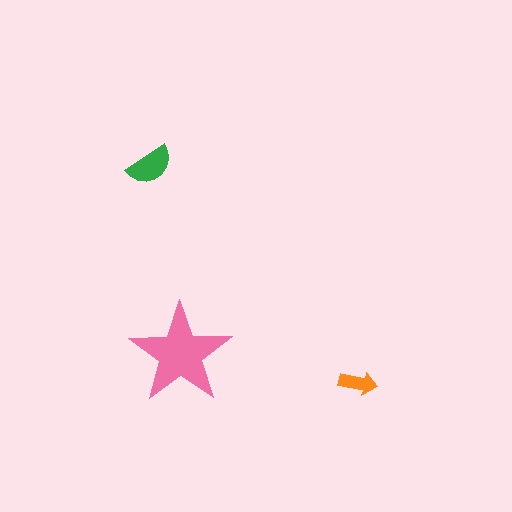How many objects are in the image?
There are 3 objects in the image.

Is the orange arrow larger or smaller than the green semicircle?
Smaller.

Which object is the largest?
The pink star.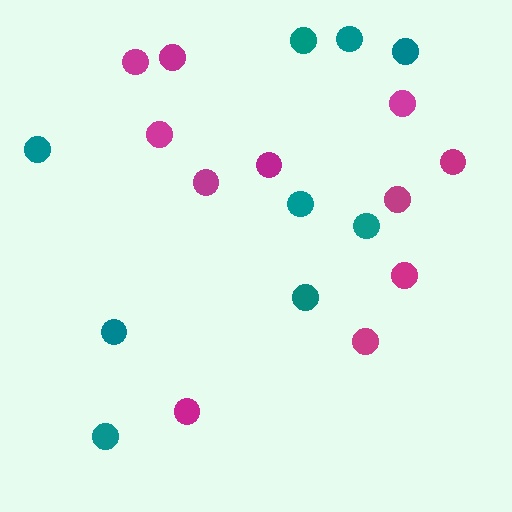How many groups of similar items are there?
There are 2 groups: one group of magenta circles (11) and one group of teal circles (9).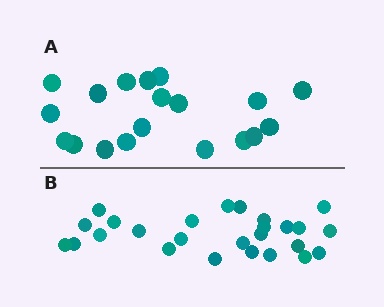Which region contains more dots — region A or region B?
Region B (the bottom region) has more dots.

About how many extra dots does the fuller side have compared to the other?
Region B has roughly 8 or so more dots than region A.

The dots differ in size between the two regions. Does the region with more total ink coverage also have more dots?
No. Region A has more total ink coverage because its dots are larger, but region B actually contains more individual dots. Total area can be misleading — the number of items is what matters here.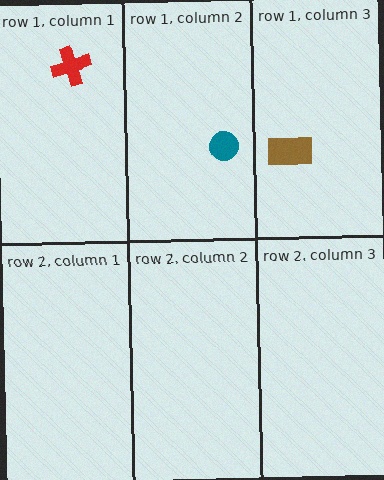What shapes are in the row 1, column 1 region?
The red cross.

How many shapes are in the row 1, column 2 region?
1.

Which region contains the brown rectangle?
The row 1, column 3 region.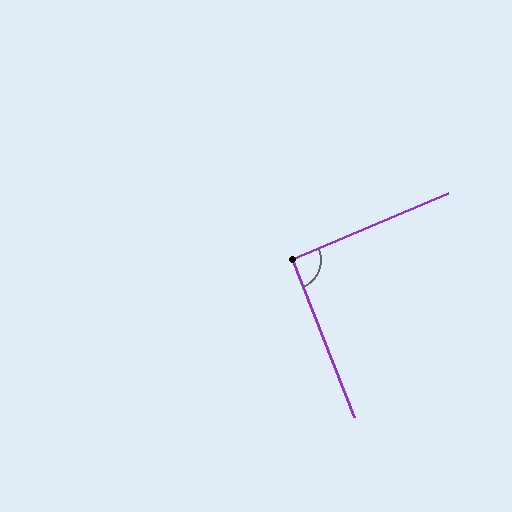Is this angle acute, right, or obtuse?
It is approximately a right angle.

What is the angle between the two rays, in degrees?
Approximately 92 degrees.